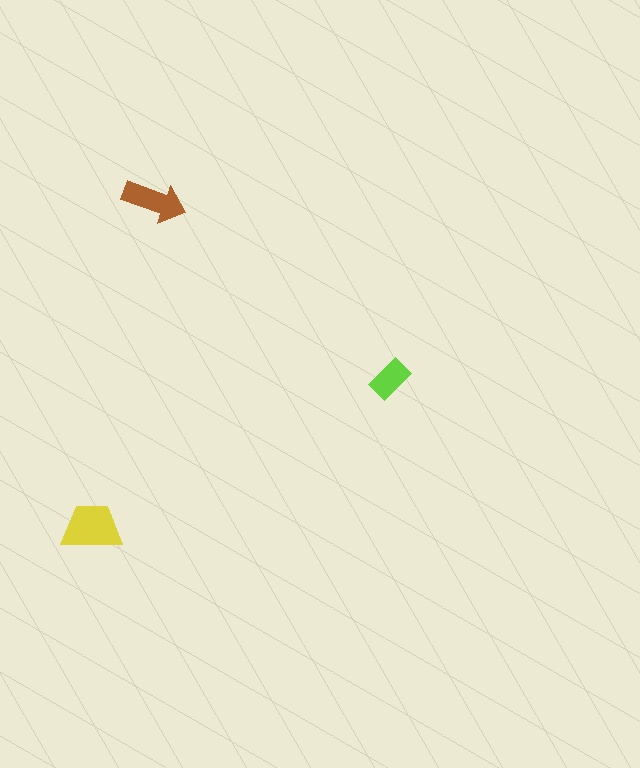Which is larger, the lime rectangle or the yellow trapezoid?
The yellow trapezoid.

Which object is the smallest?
The lime rectangle.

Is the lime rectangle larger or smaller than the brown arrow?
Smaller.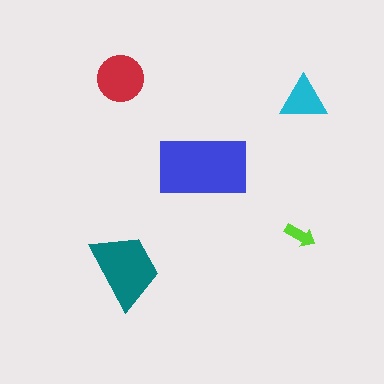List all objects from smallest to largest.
The lime arrow, the cyan triangle, the red circle, the teal trapezoid, the blue rectangle.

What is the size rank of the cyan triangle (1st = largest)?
4th.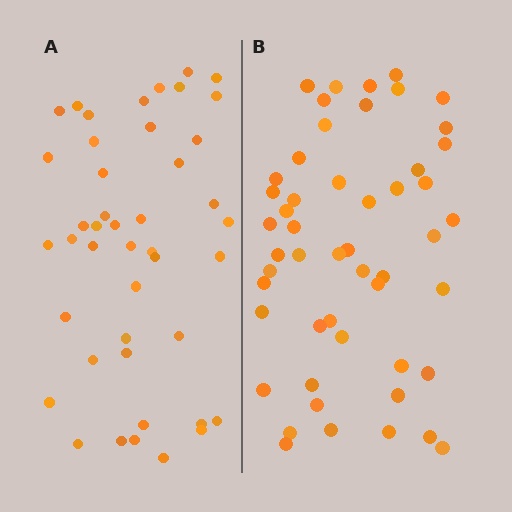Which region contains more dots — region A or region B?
Region B (the right region) has more dots.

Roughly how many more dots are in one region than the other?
Region B has roughly 8 or so more dots than region A.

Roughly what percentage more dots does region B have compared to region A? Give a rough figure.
About 15% more.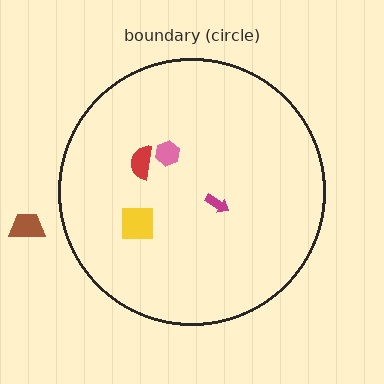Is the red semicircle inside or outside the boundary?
Inside.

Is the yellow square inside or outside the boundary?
Inside.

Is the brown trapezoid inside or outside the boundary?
Outside.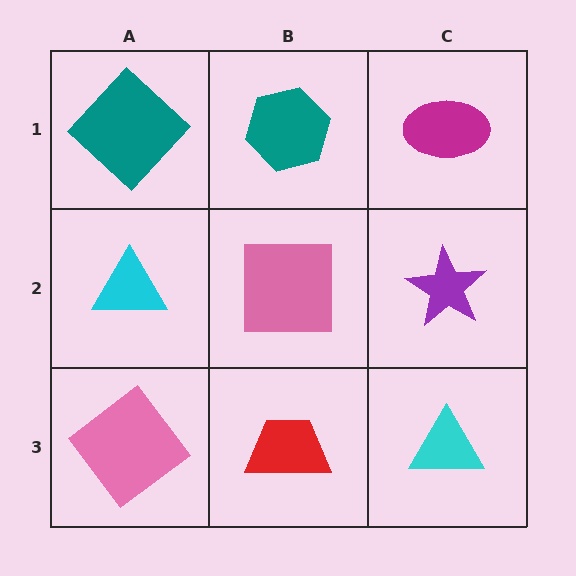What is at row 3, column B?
A red trapezoid.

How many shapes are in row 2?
3 shapes.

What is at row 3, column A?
A pink diamond.